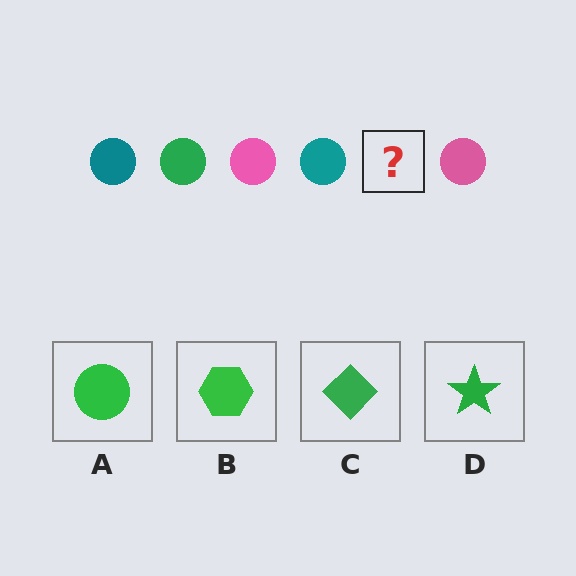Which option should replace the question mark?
Option A.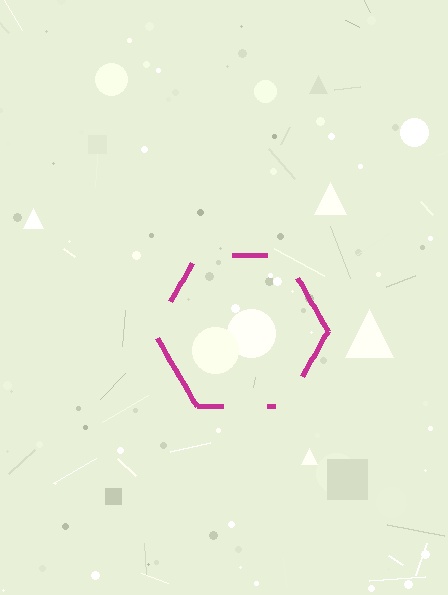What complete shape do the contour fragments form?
The contour fragments form a hexagon.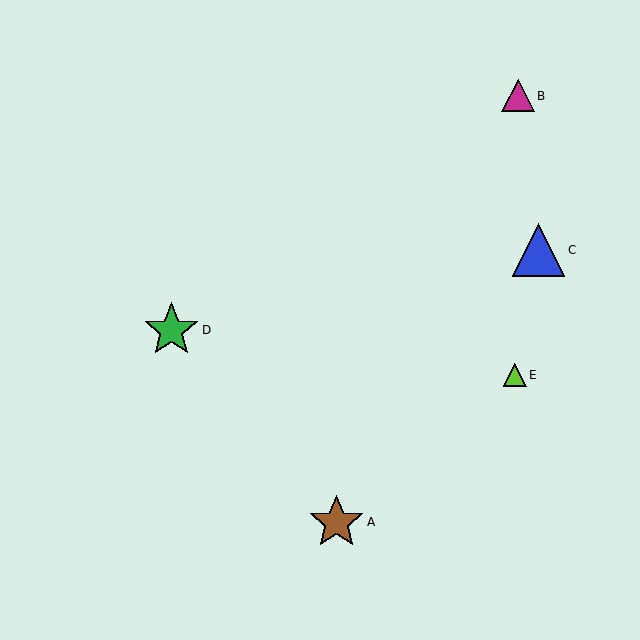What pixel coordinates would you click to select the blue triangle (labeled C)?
Click at (538, 250) to select the blue triangle C.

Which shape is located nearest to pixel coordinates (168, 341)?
The green star (labeled D) at (171, 330) is nearest to that location.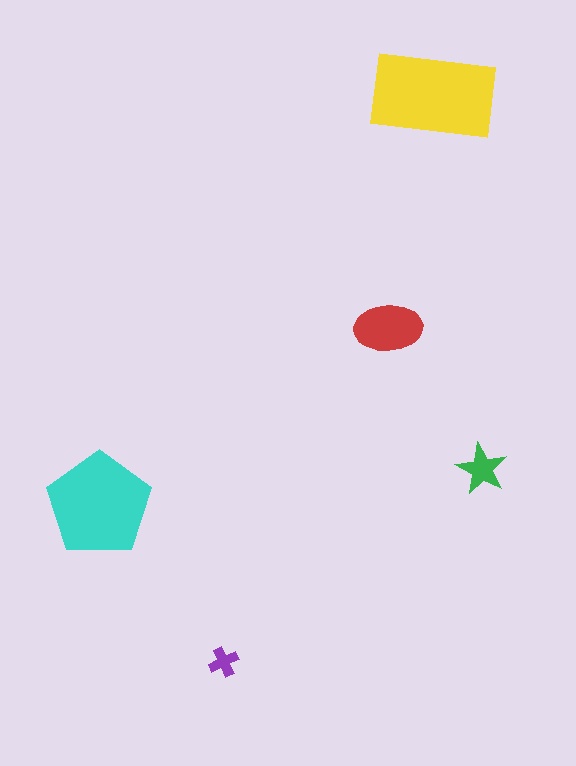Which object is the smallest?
The purple cross.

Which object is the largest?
The yellow rectangle.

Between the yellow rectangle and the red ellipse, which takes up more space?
The yellow rectangle.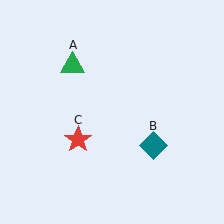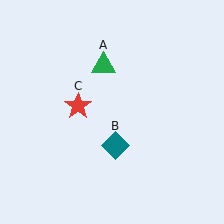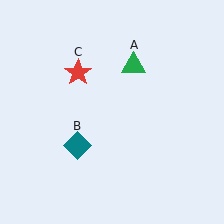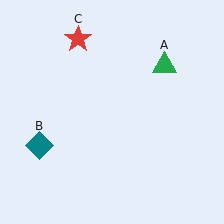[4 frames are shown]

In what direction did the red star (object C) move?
The red star (object C) moved up.